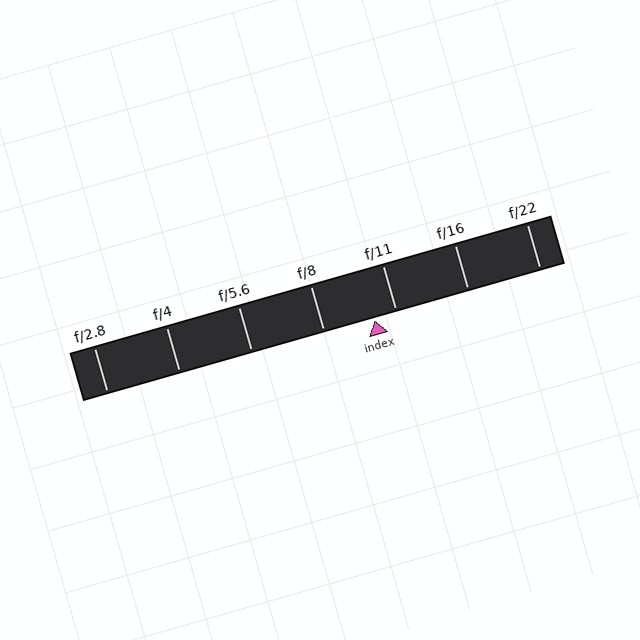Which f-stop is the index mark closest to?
The index mark is closest to f/11.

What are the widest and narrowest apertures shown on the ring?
The widest aperture shown is f/2.8 and the narrowest is f/22.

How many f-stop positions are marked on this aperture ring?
There are 7 f-stop positions marked.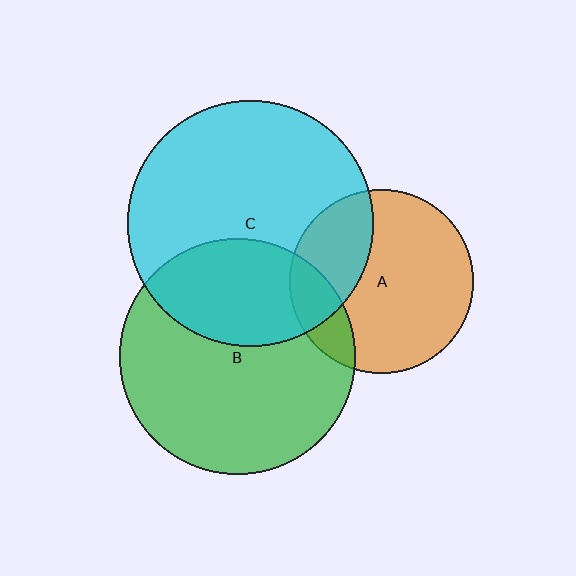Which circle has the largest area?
Circle C (cyan).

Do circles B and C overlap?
Yes.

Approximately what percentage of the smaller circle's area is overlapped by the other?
Approximately 35%.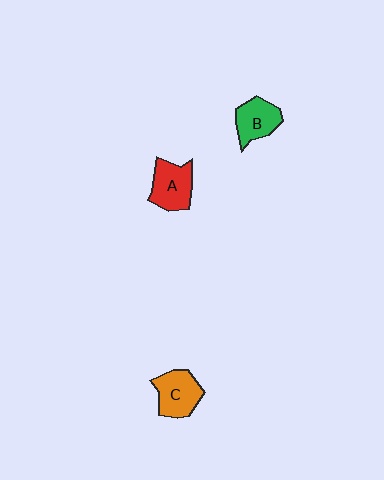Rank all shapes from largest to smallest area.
From largest to smallest: A (red), C (orange), B (green).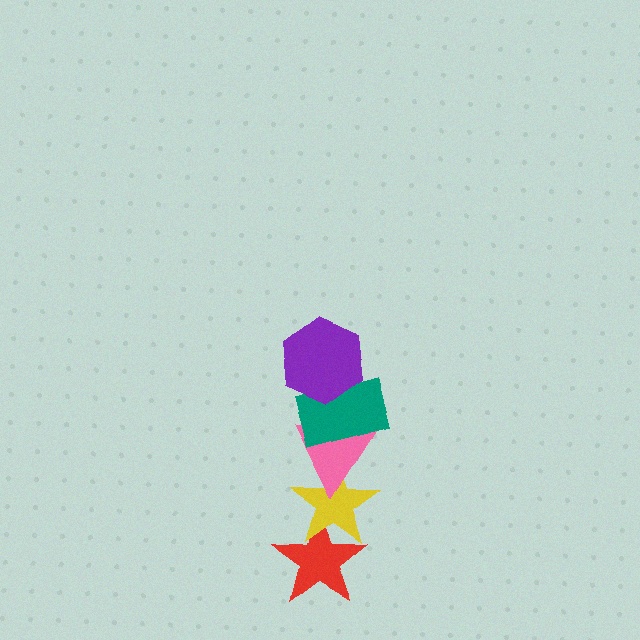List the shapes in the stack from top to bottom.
From top to bottom: the purple hexagon, the teal rectangle, the pink triangle, the yellow star, the red star.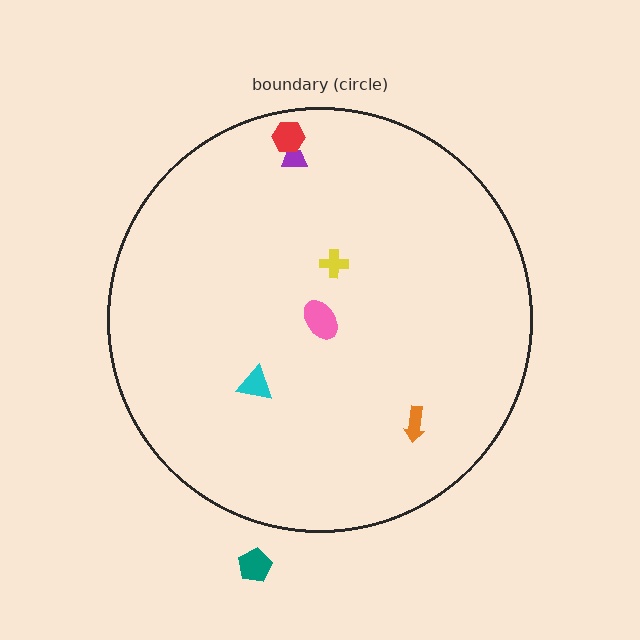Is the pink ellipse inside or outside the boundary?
Inside.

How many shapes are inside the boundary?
6 inside, 1 outside.